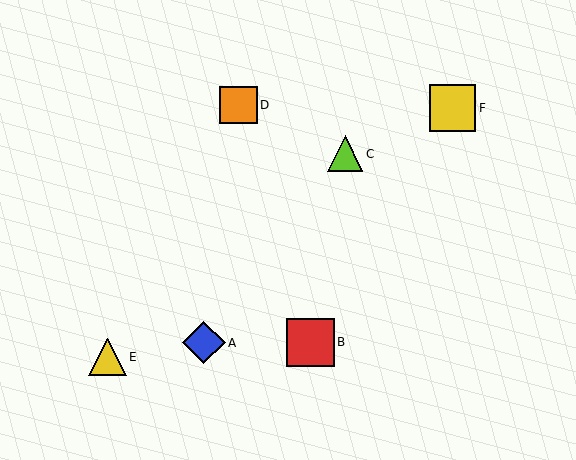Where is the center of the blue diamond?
The center of the blue diamond is at (204, 343).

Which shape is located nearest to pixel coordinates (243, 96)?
The orange square (labeled D) at (239, 105) is nearest to that location.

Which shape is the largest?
The red square (labeled B) is the largest.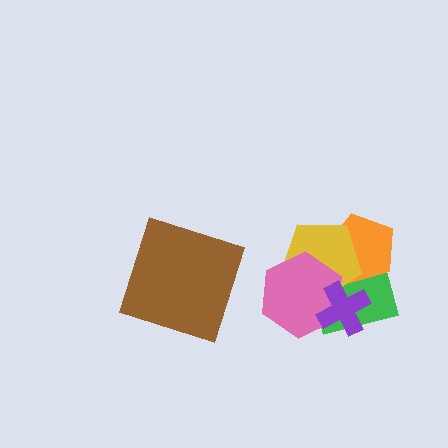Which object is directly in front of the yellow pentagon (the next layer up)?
The pink hexagon is directly in front of the yellow pentagon.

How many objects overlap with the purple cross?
3 objects overlap with the purple cross.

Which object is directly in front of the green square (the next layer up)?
The orange pentagon is directly in front of the green square.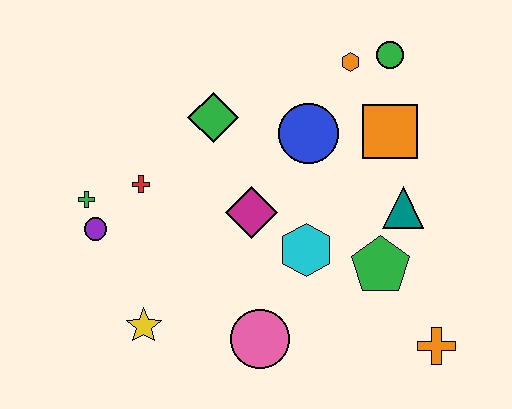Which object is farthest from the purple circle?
The orange cross is farthest from the purple circle.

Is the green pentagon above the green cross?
No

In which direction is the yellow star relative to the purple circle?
The yellow star is below the purple circle.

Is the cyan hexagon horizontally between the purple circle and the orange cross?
Yes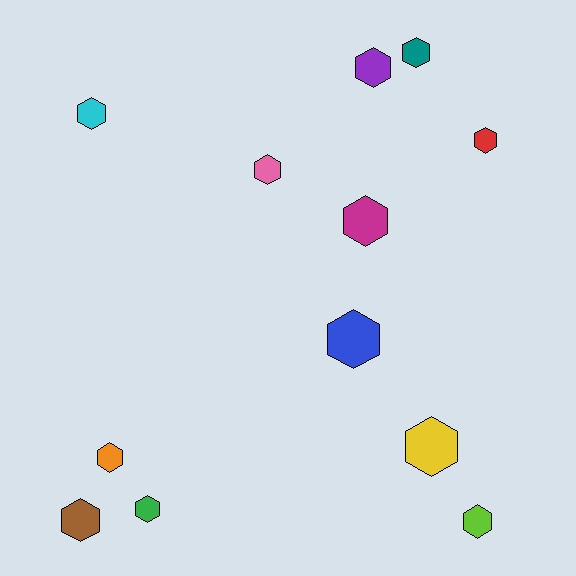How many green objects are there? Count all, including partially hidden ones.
There is 1 green object.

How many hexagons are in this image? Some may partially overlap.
There are 12 hexagons.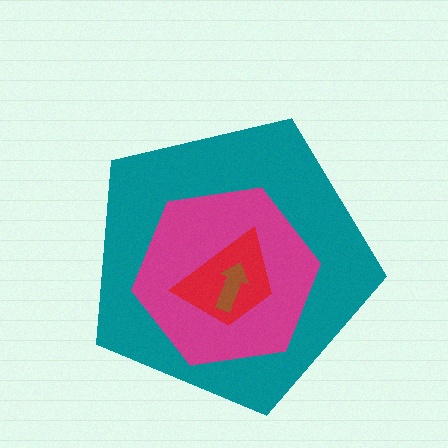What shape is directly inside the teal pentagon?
The magenta hexagon.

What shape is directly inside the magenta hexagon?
The red trapezoid.